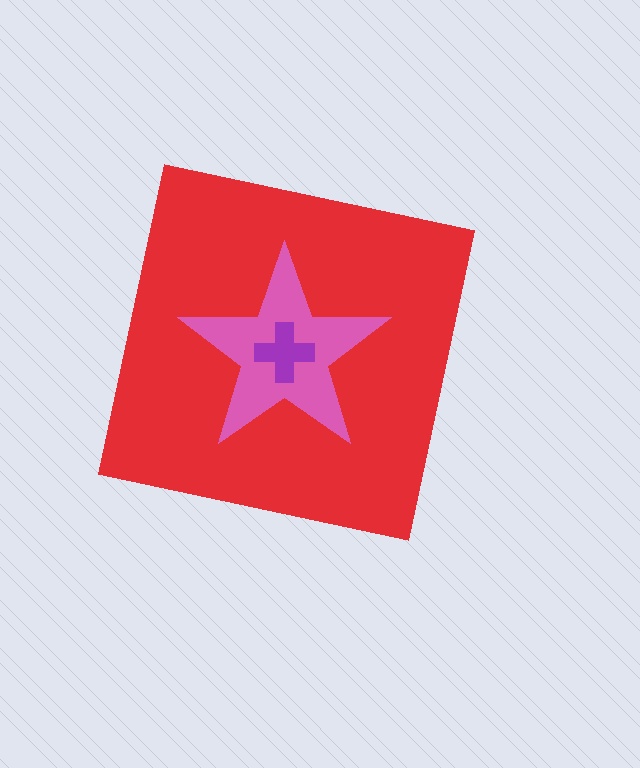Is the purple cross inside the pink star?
Yes.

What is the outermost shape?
The red square.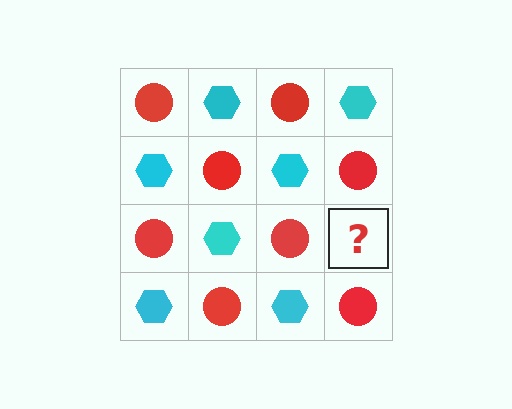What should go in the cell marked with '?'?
The missing cell should contain a cyan hexagon.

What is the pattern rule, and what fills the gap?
The rule is that it alternates red circle and cyan hexagon in a checkerboard pattern. The gap should be filled with a cyan hexagon.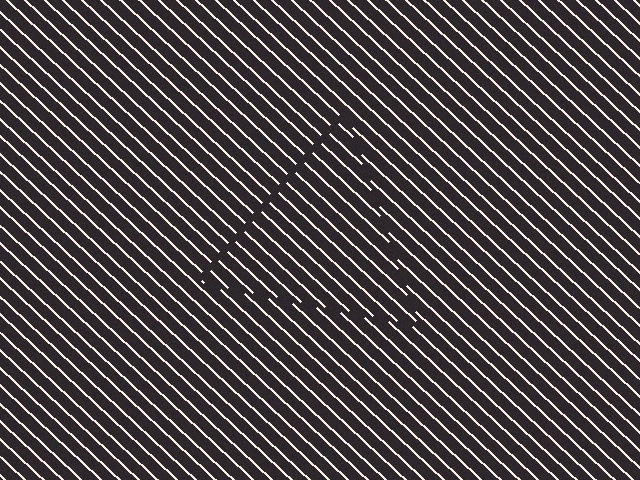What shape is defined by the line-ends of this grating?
An illusory triangle. The interior of the shape contains the same grating, shifted by half a period — the contour is defined by the phase discontinuity where line-ends from the inner and outer gratings abut.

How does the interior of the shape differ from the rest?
The interior of the shape contains the same grating, shifted by half a period — the contour is defined by the phase discontinuity where line-ends from the inner and outer gratings abut.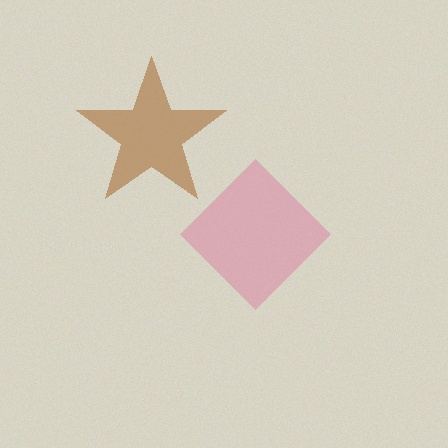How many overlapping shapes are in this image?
There are 2 overlapping shapes in the image.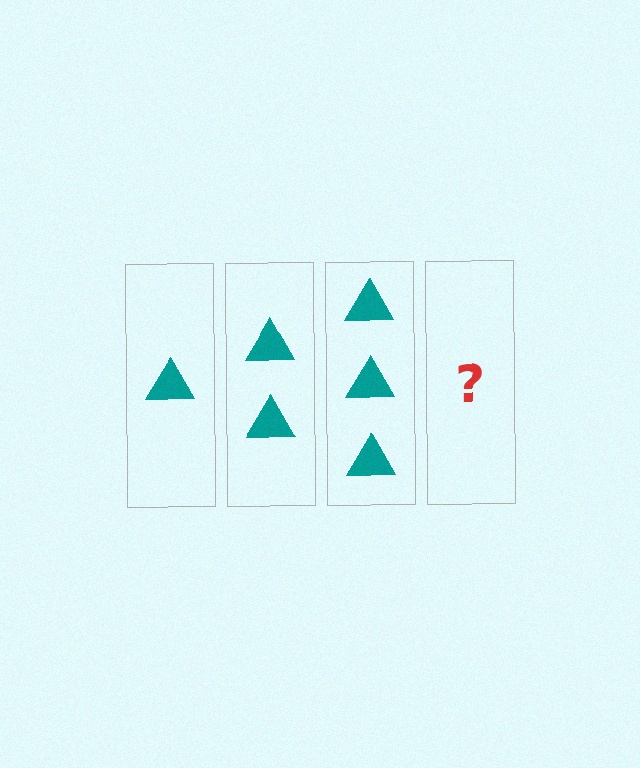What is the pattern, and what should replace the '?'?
The pattern is that each step adds one more triangle. The '?' should be 4 triangles.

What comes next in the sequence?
The next element should be 4 triangles.